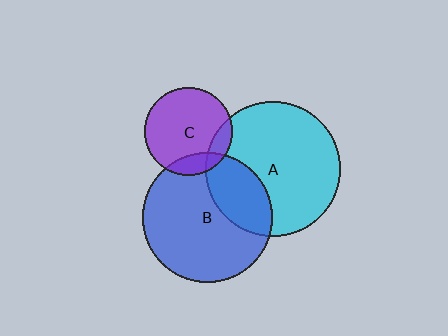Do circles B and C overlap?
Yes.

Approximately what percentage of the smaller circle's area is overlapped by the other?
Approximately 15%.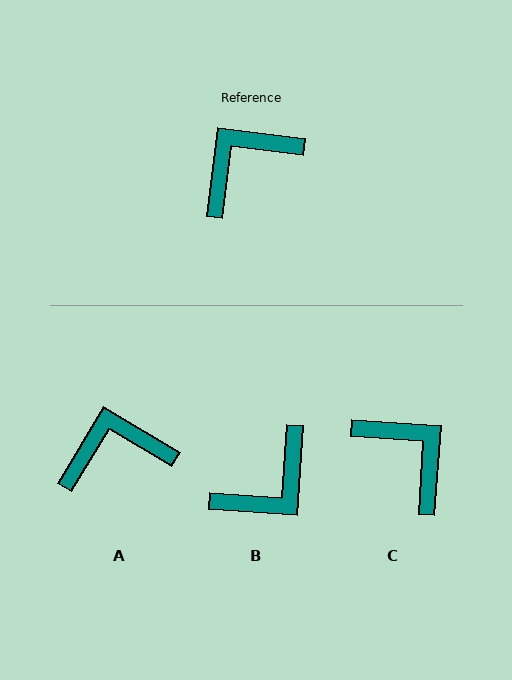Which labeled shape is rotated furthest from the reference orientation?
B, about 177 degrees away.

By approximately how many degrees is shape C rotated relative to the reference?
Approximately 87 degrees clockwise.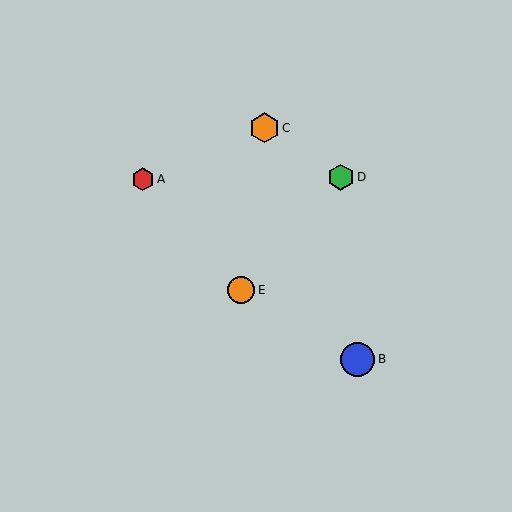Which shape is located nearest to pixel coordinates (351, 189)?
The green hexagon (labeled D) at (341, 177) is nearest to that location.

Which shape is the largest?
The blue circle (labeled B) is the largest.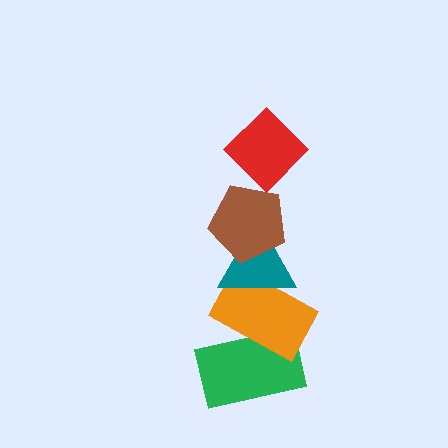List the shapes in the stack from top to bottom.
From top to bottom: the red diamond, the brown pentagon, the teal triangle, the orange rectangle, the green rectangle.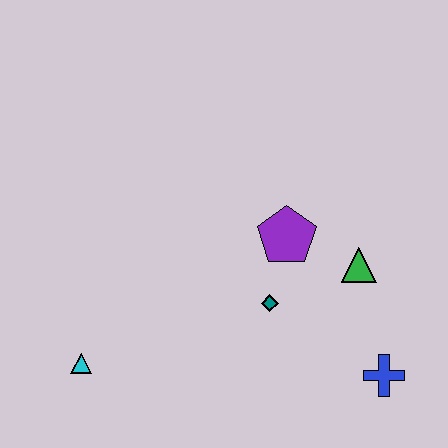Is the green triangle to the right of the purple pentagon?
Yes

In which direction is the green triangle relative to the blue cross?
The green triangle is above the blue cross.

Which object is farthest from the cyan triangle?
The blue cross is farthest from the cyan triangle.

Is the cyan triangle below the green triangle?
Yes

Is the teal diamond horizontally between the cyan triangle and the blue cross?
Yes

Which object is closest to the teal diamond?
The purple pentagon is closest to the teal diamond.